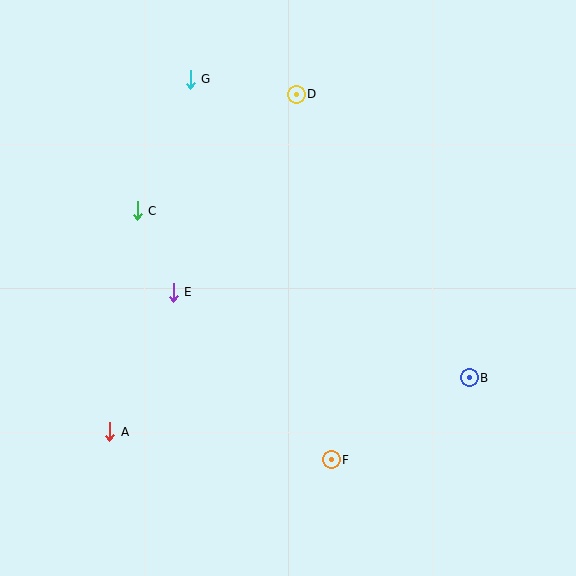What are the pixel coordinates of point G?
Point G is at (190, 79).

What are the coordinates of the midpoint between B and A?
The midpoint between B and A is at (289, 405).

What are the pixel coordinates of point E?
Point E is at (173, 292).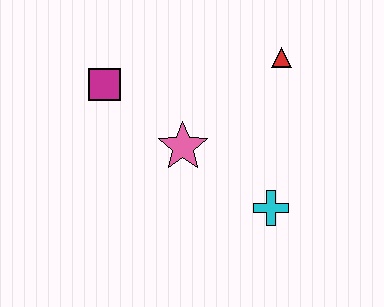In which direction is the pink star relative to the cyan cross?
The pink star is to the left of the cyan cross.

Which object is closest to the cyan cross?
The pink star is closest to the cyan cross.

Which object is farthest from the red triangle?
The magenta square is farthest from the red triangle.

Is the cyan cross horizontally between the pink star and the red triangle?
Yes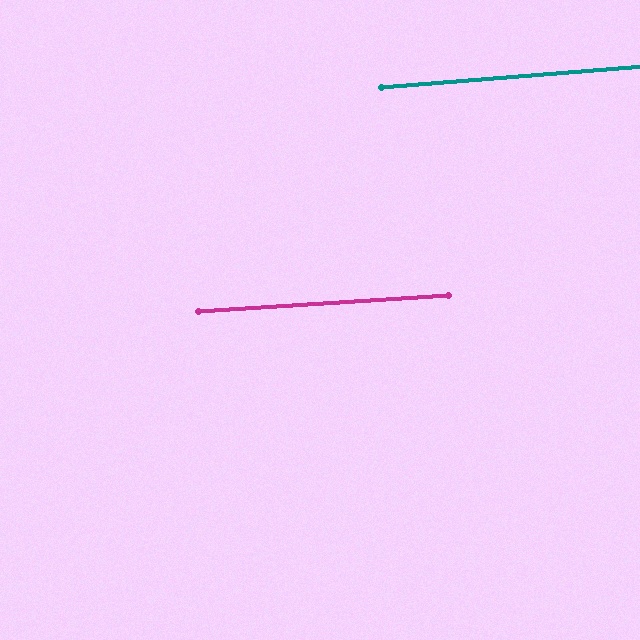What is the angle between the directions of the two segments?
Approximately 1 degree.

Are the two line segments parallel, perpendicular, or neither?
Parallel — their directions differ by only 1.2°.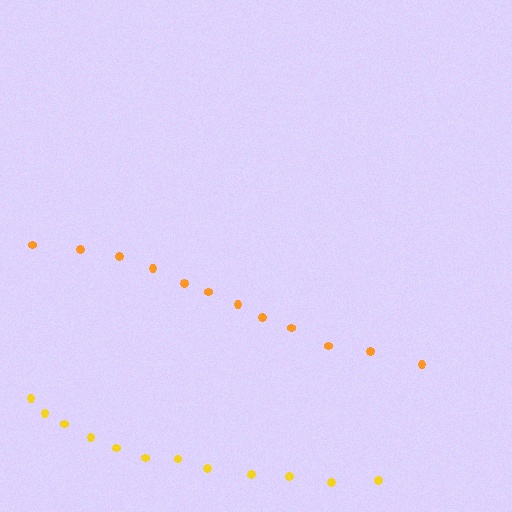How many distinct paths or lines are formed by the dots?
There are 2 distinct paths.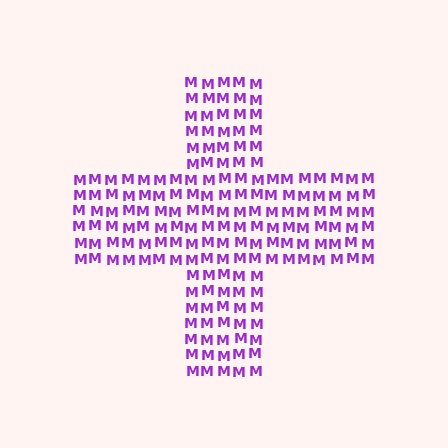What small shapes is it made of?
It is made of small letter M's.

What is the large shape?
The large shape is a cross.